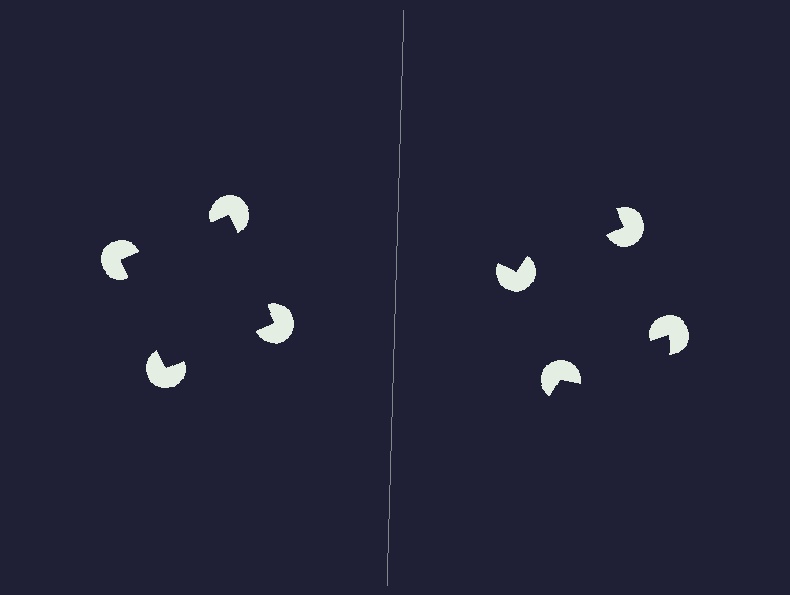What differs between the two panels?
The pac-man discs are positioned identically on both sides; only the wedge orientations differ. On the left they align to a square; on the right they are misaligned.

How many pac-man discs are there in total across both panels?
8 — 4 on each side.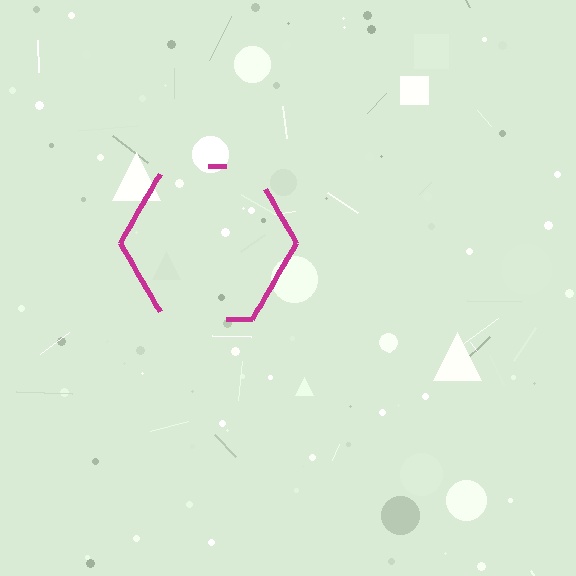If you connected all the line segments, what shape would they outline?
They would outline a hexagon.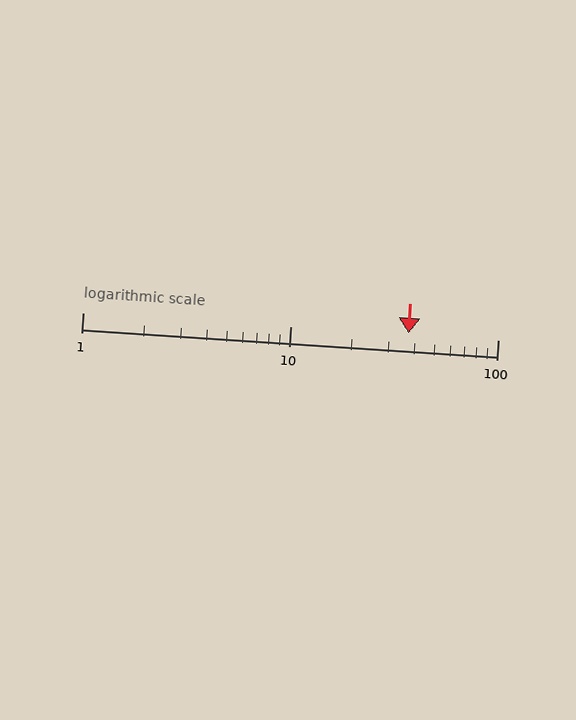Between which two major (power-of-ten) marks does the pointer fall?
The pointer is between 10 and 100.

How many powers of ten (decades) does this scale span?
The scale spans 2 decades, from 1 to 100.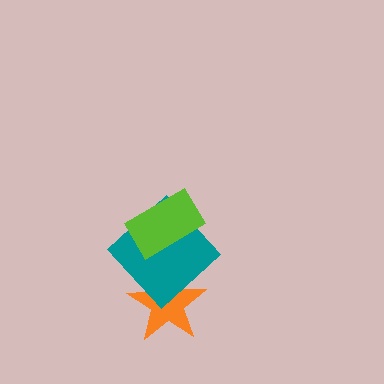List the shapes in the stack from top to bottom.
From top to bottom: the lime rectangle, the teal diamond, the orange star.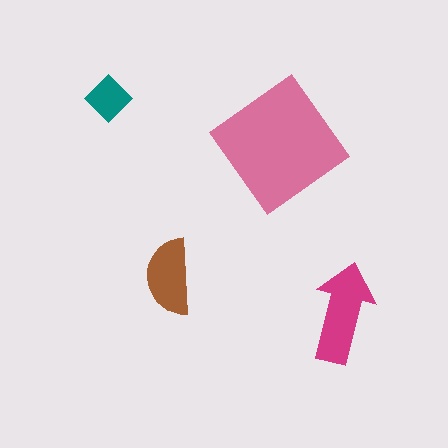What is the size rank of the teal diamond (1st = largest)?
4th.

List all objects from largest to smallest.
The pink diamond, the magenta arrow, the brown semicircle, the teal diamond.